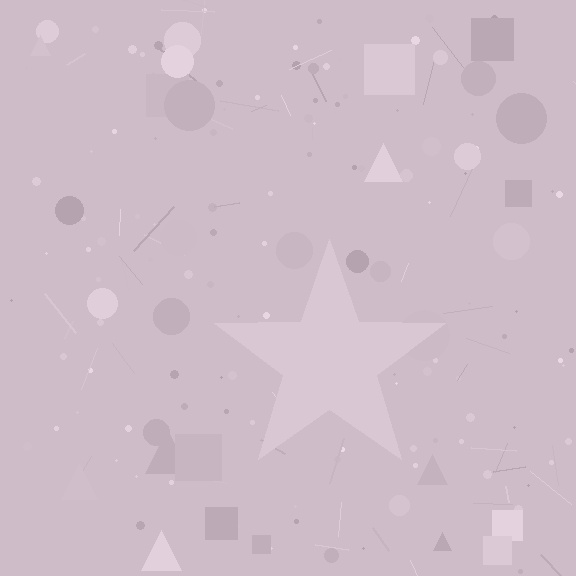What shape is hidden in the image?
A star is hidden in the image.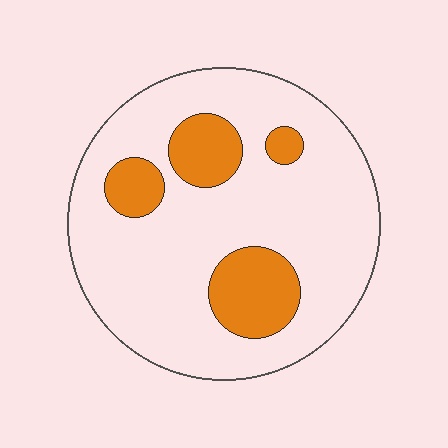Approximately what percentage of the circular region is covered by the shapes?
Approximately 20%.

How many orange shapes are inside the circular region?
4.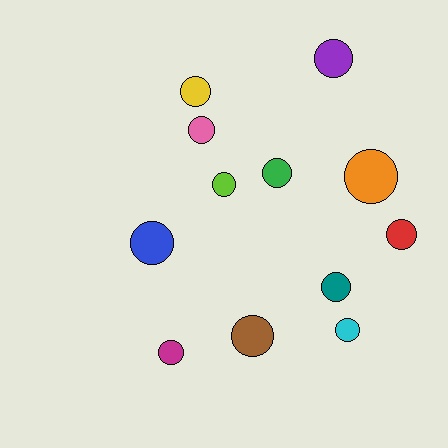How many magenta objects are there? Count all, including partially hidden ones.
There is 1 magenta object.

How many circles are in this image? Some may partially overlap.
There are 12 circles.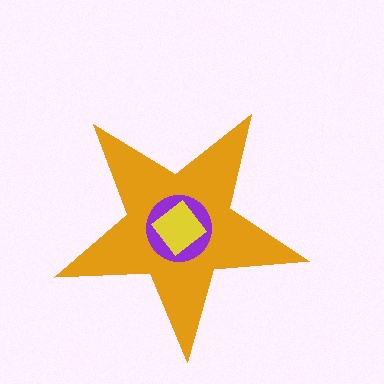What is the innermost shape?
The yellow diamond.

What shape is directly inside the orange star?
The purple circle.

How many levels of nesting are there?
3.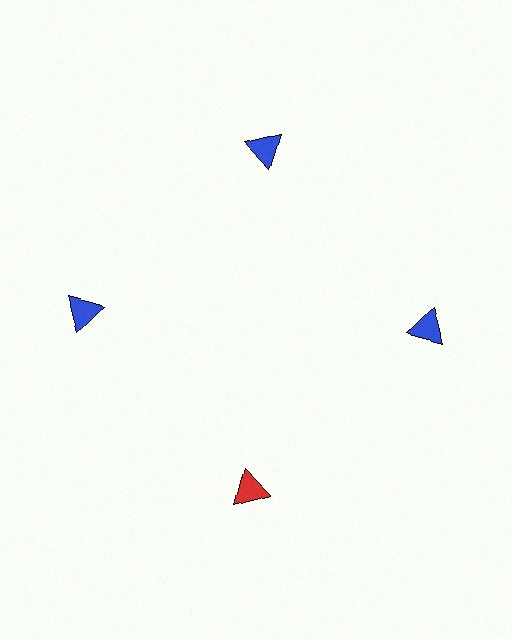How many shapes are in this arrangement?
There are 4 shapes arranged in a ring pattern.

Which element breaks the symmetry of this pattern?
The red triangle at roughly the 6 o'clock position breaks the symmetry. All other shapes are blue triangles.